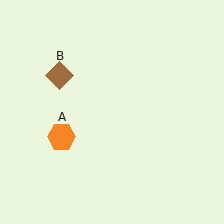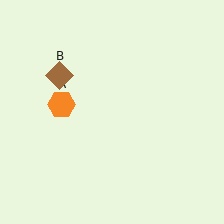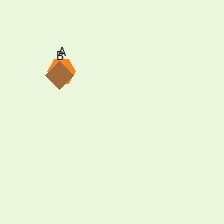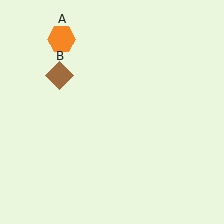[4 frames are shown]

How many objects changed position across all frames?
1 object changed position: orange hexagon (object A).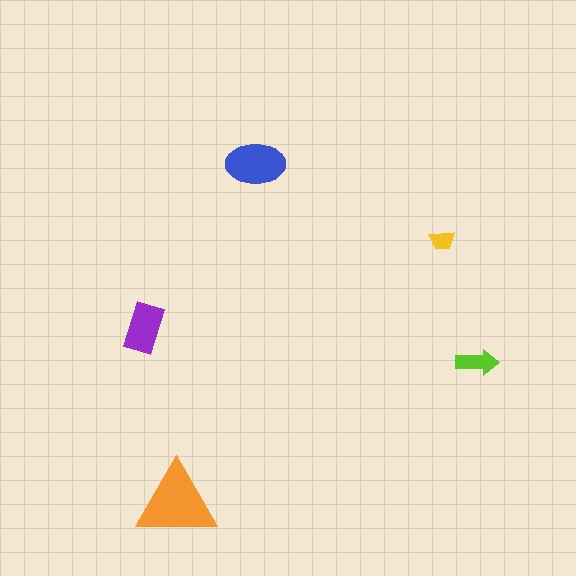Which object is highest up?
The blue ellipse is topmost.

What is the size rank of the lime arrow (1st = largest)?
4th.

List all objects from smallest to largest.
The yellow trapezoid, the lime arrow, the purple rectangle, the blue ellipse, the orange triangle.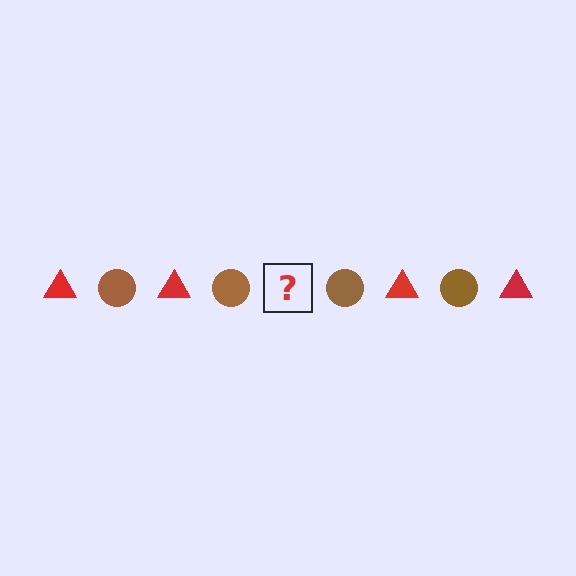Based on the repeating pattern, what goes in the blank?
The blank should be a red triangle.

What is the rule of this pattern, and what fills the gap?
The rule is that the pattern alternates between red triangle and brown circle. The gap should be filled with a red triangle.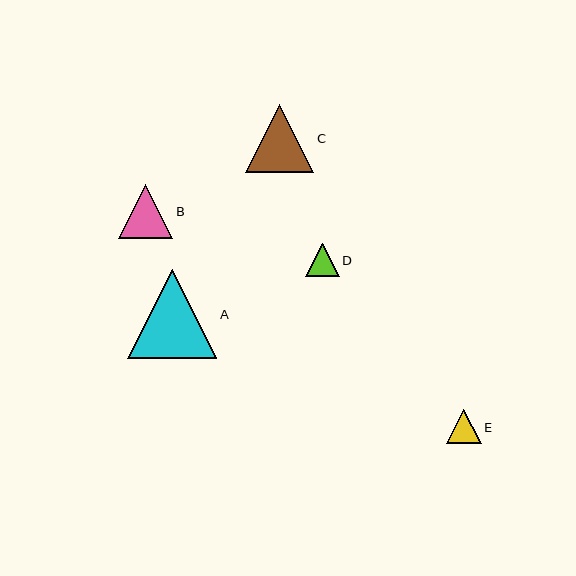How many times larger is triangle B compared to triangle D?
Triangle B is approximately 1.6 times the size of triangle D.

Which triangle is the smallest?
Triangle D is the smallest with a size of approximately 33 pixels.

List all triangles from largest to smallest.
From largest to smallest: A, C, B, E, D.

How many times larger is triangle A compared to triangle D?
Triangle A is approximately 2.7 times the size of triangle D.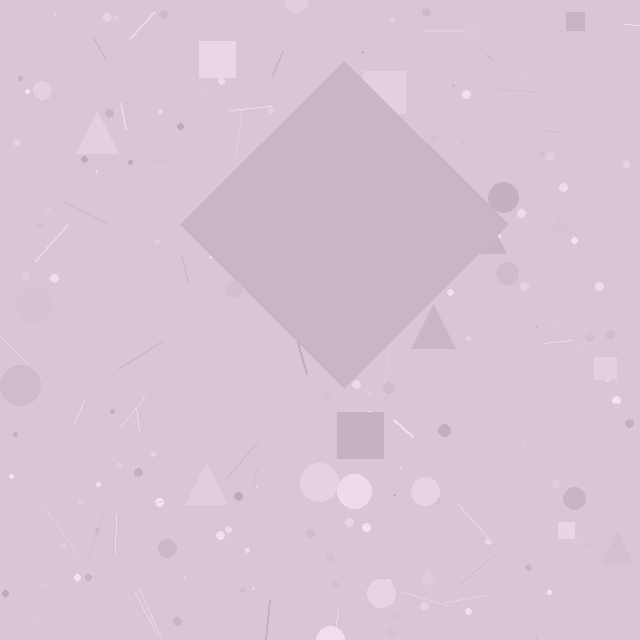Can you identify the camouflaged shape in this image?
The camouflaged shape is a diamond.